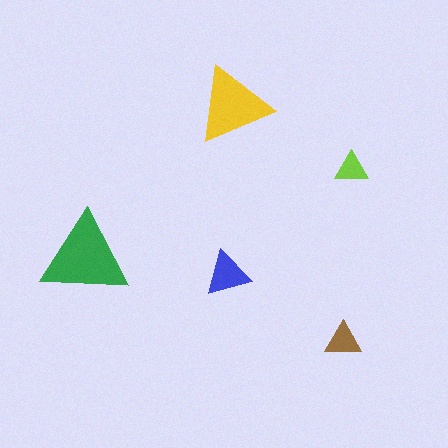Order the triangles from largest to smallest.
the green one, the yellow one, the blue one, the brown one, the lime one.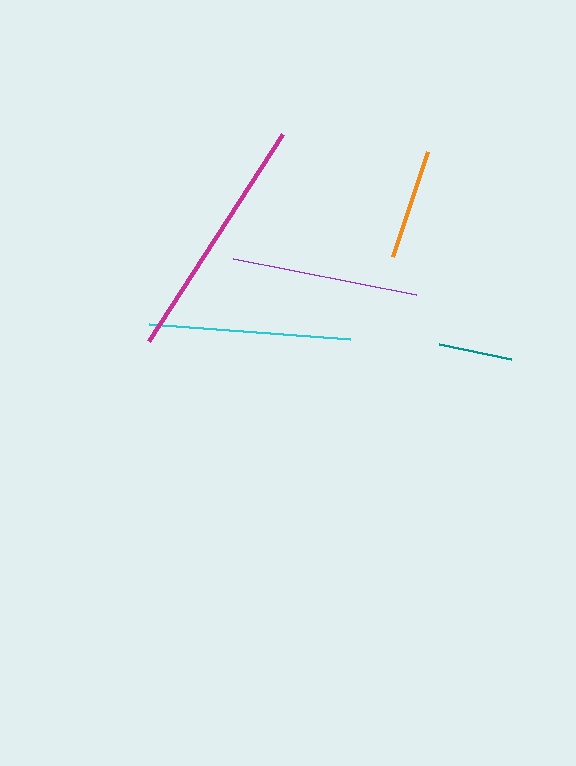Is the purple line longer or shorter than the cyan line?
The cyan line is longer than the purple line.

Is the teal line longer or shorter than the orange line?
The orange line is longer than the teal line.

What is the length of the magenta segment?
The magenta segment is approximately 247 pixels long.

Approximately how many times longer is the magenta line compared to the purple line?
The magenta line is approximately 1.3 times the length of the purple line.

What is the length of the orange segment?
The orange segment is approximately 111 pixels long.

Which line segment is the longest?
The magenta line is the longest at approximately 247 pixels.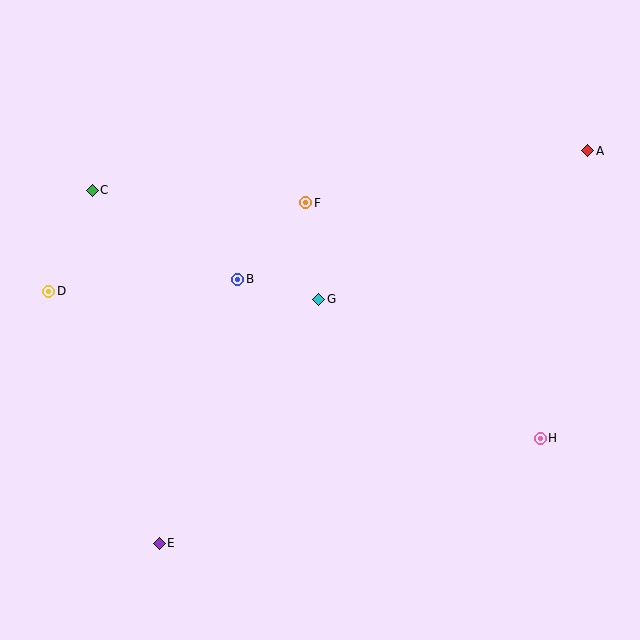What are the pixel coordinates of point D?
Point D is at (49, 291).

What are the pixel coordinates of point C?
Point C is at (92, 190).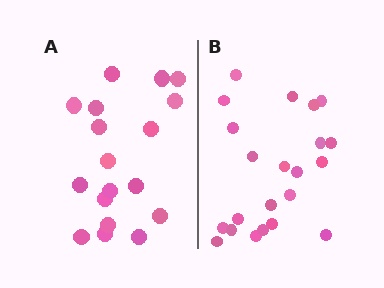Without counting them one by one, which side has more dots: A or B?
Region B (the right region) has more dots.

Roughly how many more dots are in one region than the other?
Region B has about 4 more dots than region A.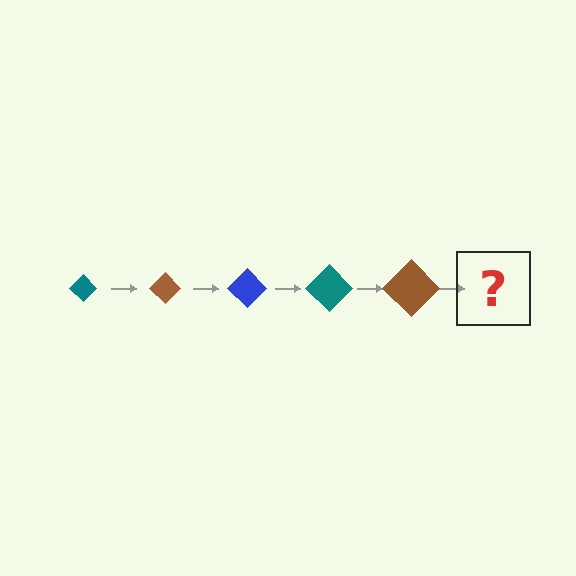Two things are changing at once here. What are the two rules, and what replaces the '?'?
The two rules are that the diamond grows larger each step and the color cycles through teal, brown, and blue. The '?' should be a blue diamond, larger than the previous one.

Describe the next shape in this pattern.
It should be a blue diamond, larger than the previous one.